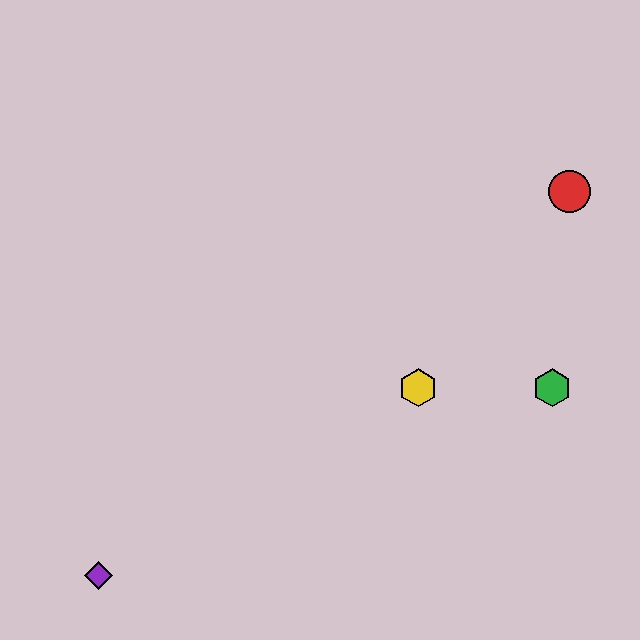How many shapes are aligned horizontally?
3 shapes (the blue hexagon, the green hexagon, the yellow hexagon) are aligned horizontally.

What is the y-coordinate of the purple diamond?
The purple diamond is at y≈575.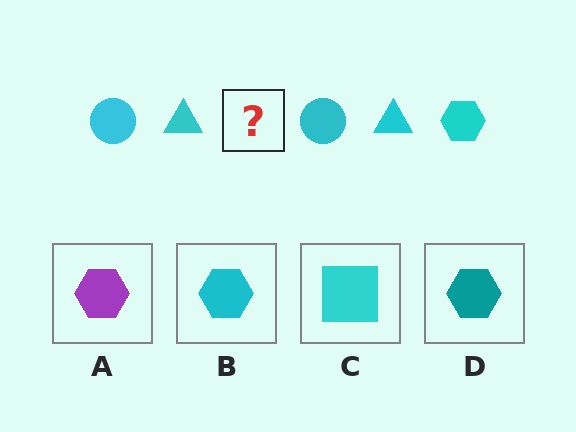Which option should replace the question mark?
Option B.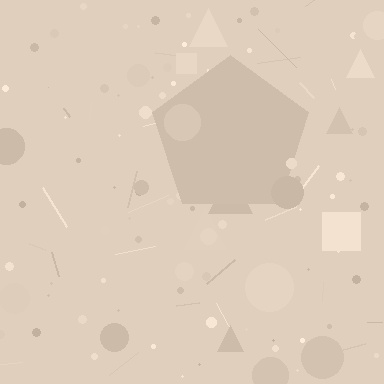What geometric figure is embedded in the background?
A pentagon is embedded in the background.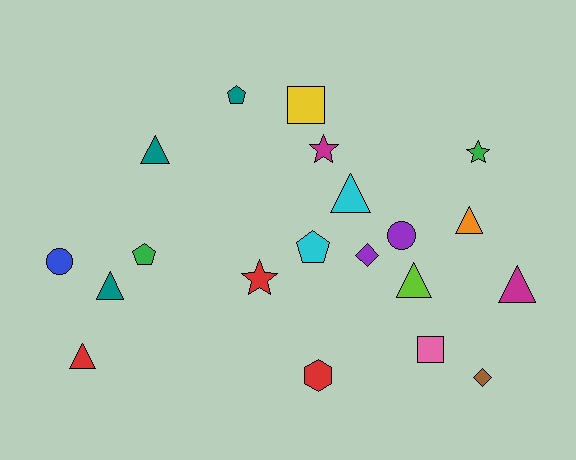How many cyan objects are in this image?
There are 2 cyan objects.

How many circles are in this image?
There are 2 circles.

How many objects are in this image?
There are 20 objects.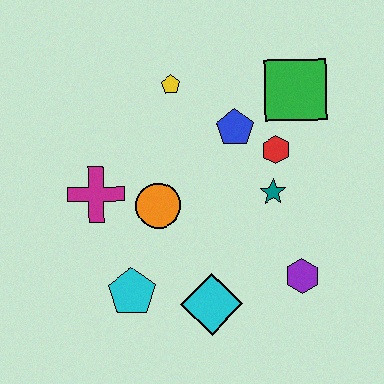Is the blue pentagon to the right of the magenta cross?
Yes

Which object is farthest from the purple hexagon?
The yellow pentagon is farthest from the purple hexagon.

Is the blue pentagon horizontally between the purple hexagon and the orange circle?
Yes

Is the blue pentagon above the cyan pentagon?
Yes